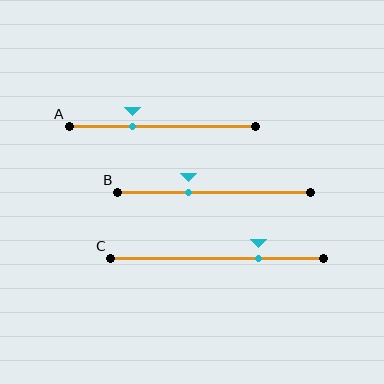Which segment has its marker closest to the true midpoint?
Segment B has its marker closest to the true midpoint.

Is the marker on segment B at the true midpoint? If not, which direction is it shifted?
No, the marker on segment B is shifted to the left by about 13% of the segment length.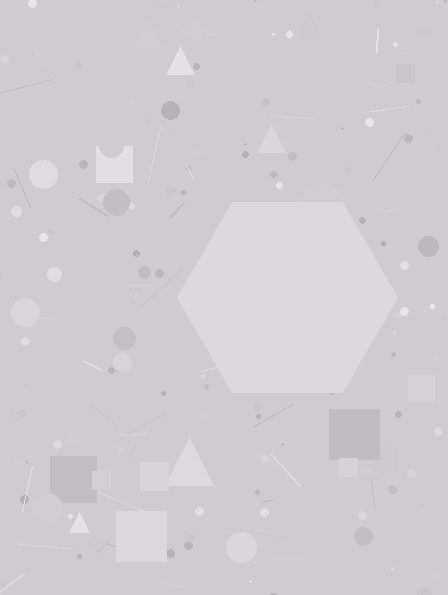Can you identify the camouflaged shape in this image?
The camouflaged shape is a hexagon.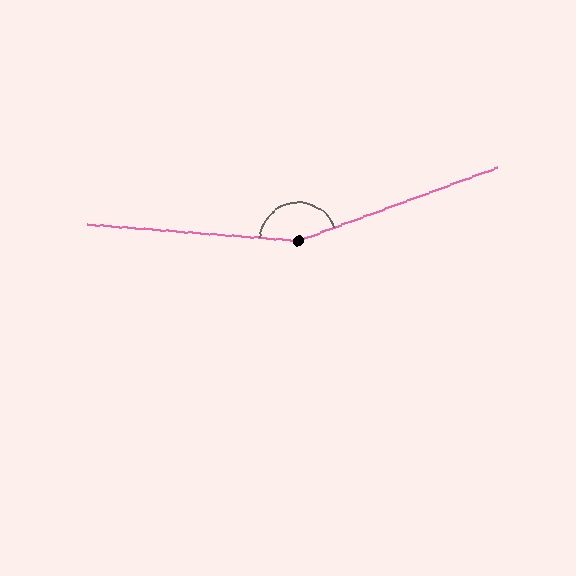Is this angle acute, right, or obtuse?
It is obtuse.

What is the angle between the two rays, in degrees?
Approximately 156 degrees.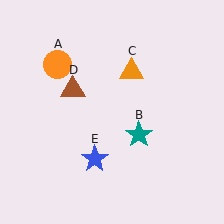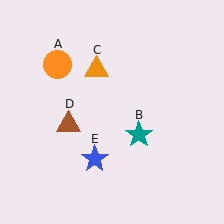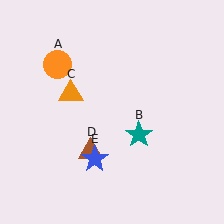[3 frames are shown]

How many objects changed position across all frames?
2 objects changed position: orange triangle (object C), brown triangle (object D).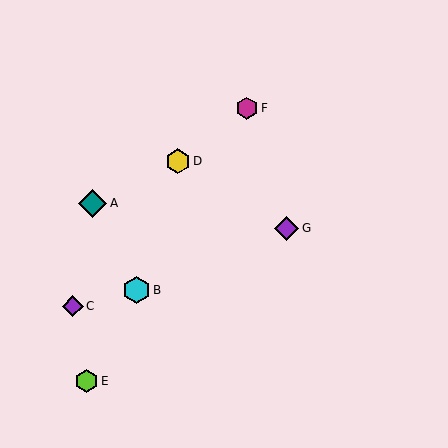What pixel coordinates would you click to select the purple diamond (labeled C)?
Click at (73, 306) to select the purple diamond C.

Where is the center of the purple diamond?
The center of the purple diamond is at (287, 228).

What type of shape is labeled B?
Shape B is a cyan hexagon.